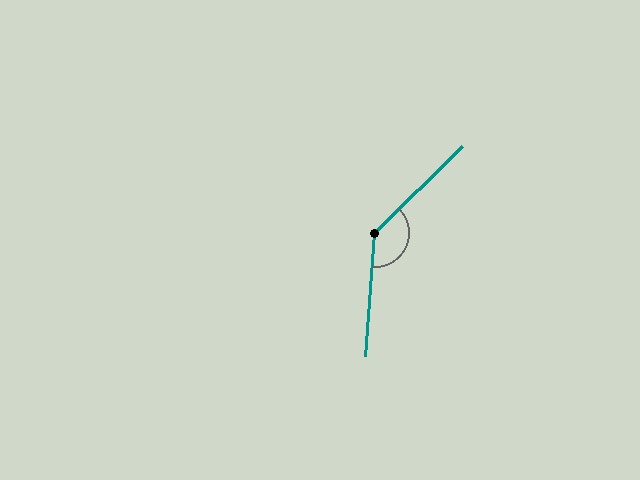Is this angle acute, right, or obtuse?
It is obtuse.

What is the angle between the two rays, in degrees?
Approximately 139 degrees.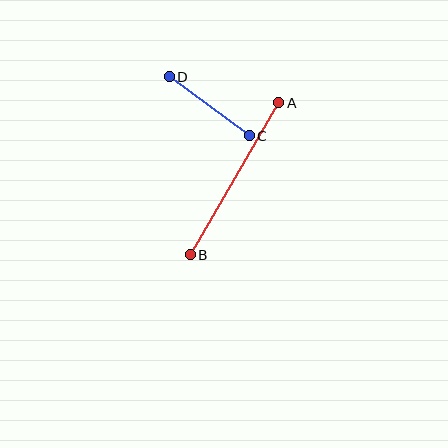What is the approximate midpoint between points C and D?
The midpoint is at approximately (209, 106) pixels.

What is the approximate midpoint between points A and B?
The midpoint is at approximately (234, 179) pixels.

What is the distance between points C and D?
The distance is approximately 99 pixels.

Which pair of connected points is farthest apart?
Points A and B are farthest apart.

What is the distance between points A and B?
The distance is approximately 176 pixels.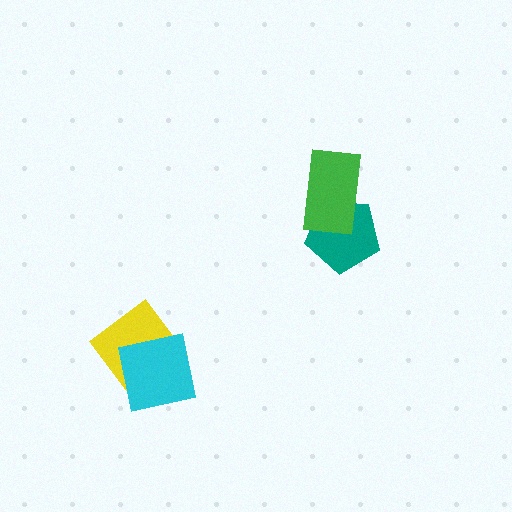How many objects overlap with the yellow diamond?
1 object overlaps with the yellow diamond.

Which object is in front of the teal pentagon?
The green rectangle is in front of the teal pentagon.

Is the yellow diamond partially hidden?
Yes, it is partially covered by another shape.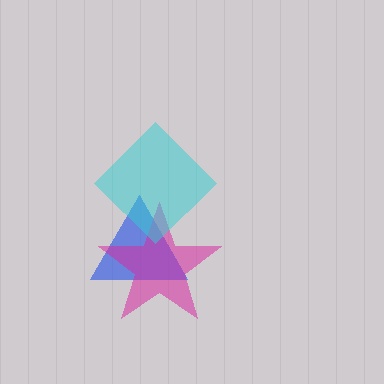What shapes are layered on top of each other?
The layered shapes are: a blue triangle, a magenta star, a cyan diamond.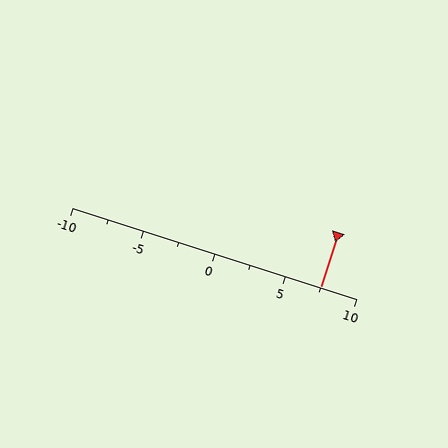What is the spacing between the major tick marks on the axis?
The major ticks are spaced 5 apart.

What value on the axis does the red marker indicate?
The marker indicates approximately 7.5.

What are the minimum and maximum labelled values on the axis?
The axis runs from -10 to 10.